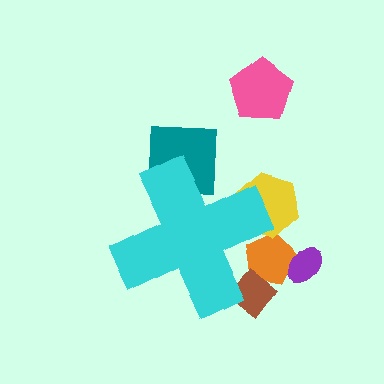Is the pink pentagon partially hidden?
No, the pink pentagon is fully visible.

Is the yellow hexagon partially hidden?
Yes, the yellow hexagon is partially hidden behind the cyan cross.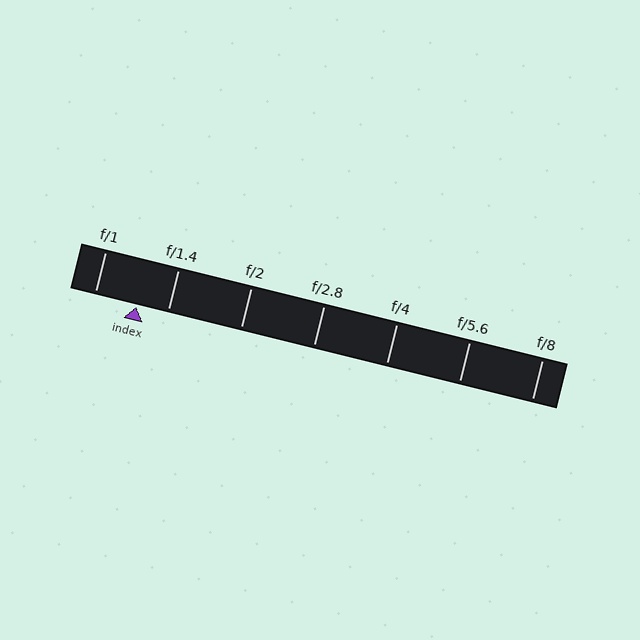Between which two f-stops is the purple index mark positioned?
The index mark is between f/1 and f/1.4.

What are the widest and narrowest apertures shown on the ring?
The widest aperture shown is f/1 and the narrowest is f/8.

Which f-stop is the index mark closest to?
The index mark is closest to f/1.4.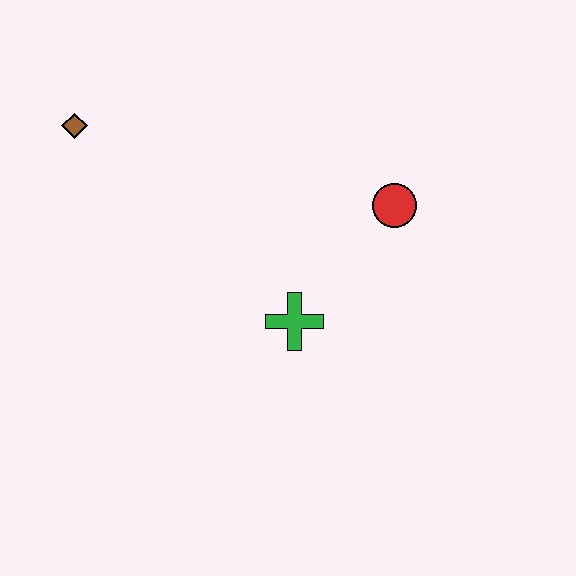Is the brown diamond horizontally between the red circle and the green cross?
No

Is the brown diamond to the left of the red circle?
Yes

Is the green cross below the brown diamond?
Yes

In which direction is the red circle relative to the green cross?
The red circle is above the green cross.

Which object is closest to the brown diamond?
The green cross is closest to the brown diamond.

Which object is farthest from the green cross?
The brown diamond is farthest from the green cross.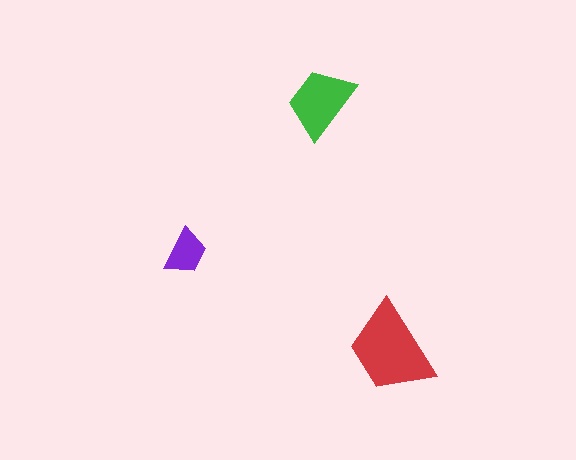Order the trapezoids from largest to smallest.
the red one, the green one, the purple one.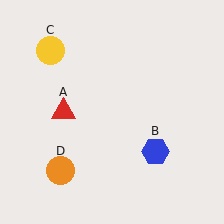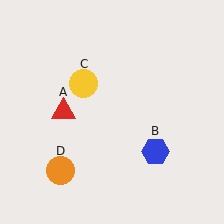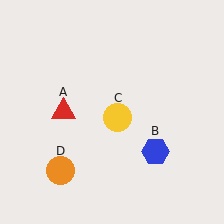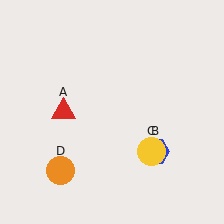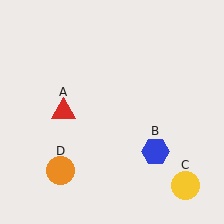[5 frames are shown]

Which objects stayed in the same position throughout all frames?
Red triangle (object A) and blue hexagon (object B) and orange circle (object D) remained stationary.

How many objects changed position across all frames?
1 object changed position: yellow circle (object C).